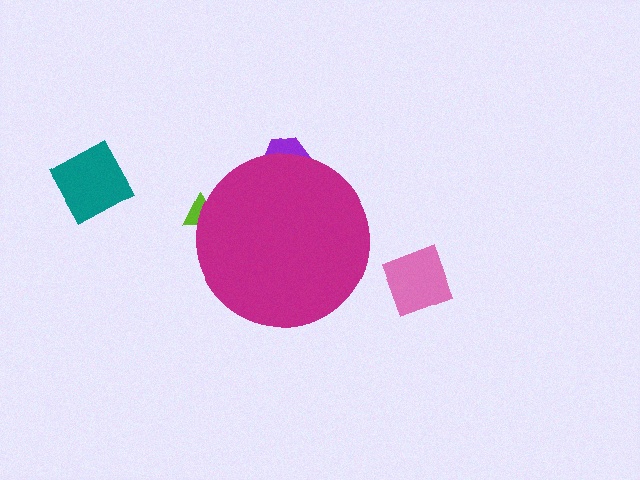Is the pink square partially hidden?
No, the pink square is fully visible.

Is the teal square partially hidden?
No, the teal square is fully visible.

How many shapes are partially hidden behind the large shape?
2 shapes are partially hidden.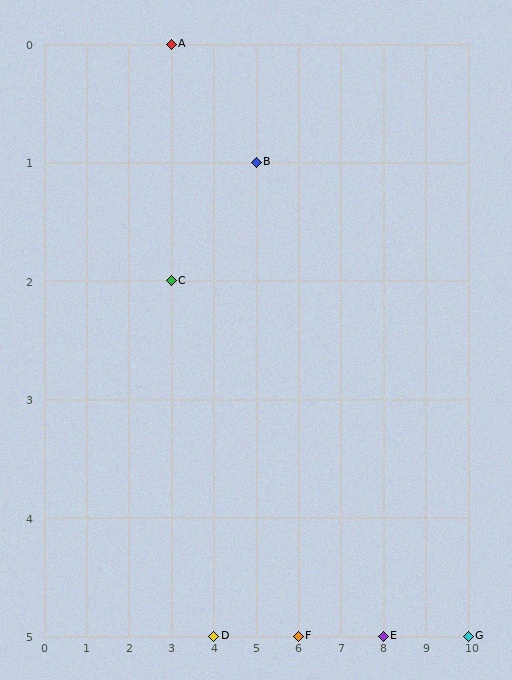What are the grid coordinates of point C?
Point C is at grid coordinates (3, 2).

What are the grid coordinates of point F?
Point F is at grid coordinates (6, 5).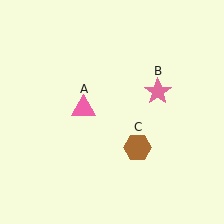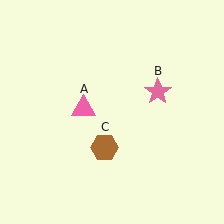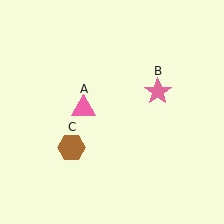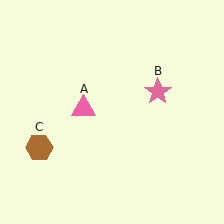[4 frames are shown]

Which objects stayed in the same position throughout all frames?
Pink triangle (object A) and pink star (object B) remained stationary.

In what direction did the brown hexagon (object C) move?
The brown hexagon (object C) moved left.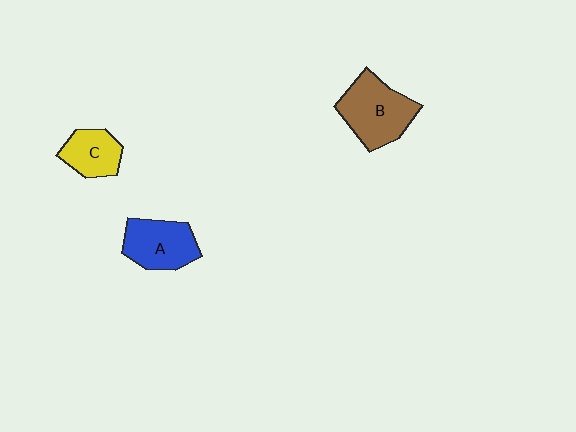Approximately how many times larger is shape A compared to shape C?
Approximately 1.3 times.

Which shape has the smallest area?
Shape C (yellow).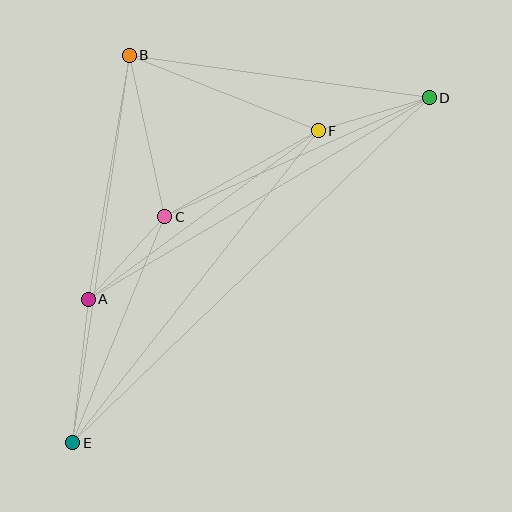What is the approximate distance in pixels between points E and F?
The distance between E and F is approximately 397 pixels.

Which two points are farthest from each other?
Points D and E are farthest from each other.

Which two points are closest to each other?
Points A and C are closest to each other.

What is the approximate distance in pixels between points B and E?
The distance between B and E is approximately 392 pixels.